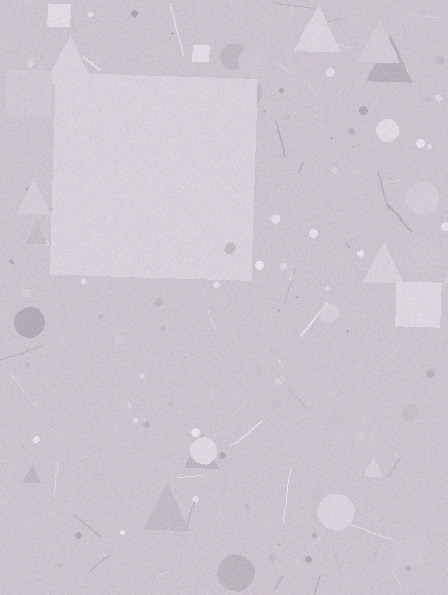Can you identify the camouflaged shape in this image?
The camouflaged shape is a square.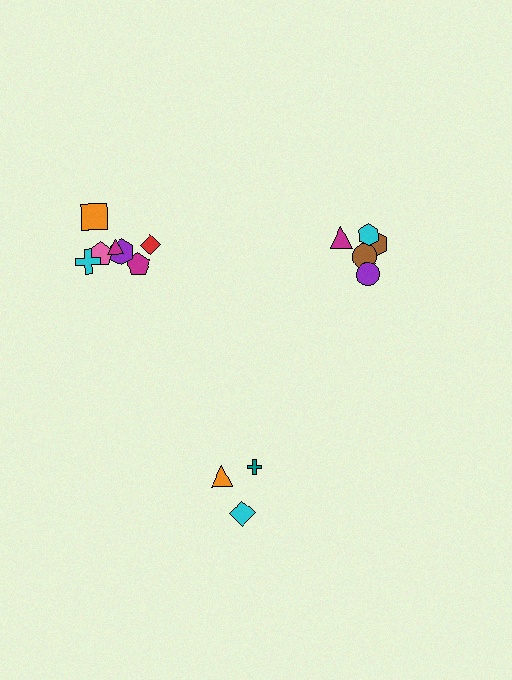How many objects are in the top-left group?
There are 7 objects.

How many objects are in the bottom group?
There are 3 objects.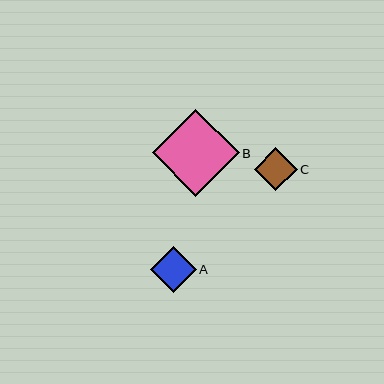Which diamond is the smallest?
Diamond C is the smallest with a size of approximately 43 pixels.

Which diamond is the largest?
Diamond B is the largest with a size of approximately 87 pixels.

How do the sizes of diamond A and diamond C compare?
Diamond A and diamond C are approximately the same size.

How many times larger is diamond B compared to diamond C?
Diamond B is approximately 2.0 times the size of diamond C.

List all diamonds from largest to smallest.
From largest to smallest: B, A, C.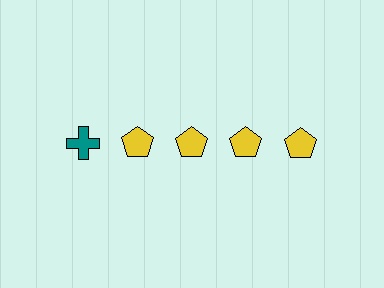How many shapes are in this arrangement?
There are 5 shapes arranged in a grid pattern.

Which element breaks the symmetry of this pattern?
The teal cross in the top row, leftmost column breaks the symmetry. All other shapes are yellow pentagons.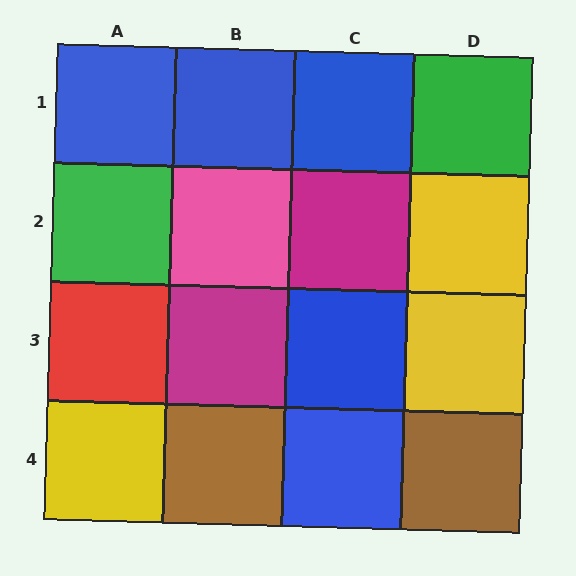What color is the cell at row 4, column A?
Yellow.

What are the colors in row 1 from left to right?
Blue, blue, blue, green.